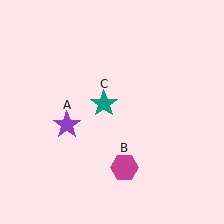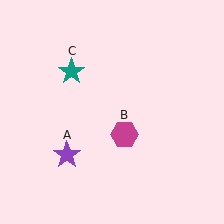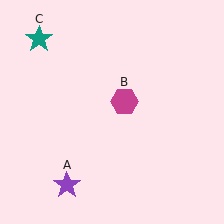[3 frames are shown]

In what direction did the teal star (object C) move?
The teal star (object C) moved up and to the left.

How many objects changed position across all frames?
3 objects changed position: purple star (object A), magenta hexagon (object B), teal star (object C).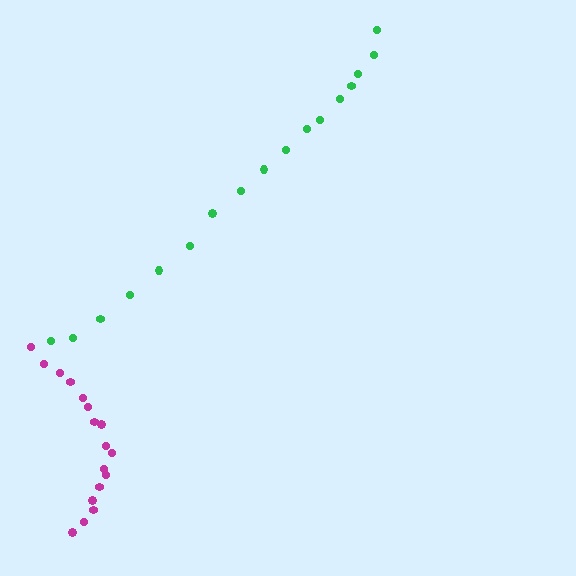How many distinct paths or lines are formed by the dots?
There are 2 distinct paths.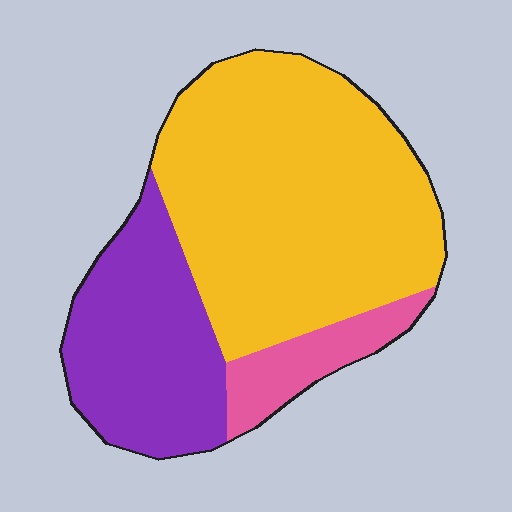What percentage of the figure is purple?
Purple covers roughly 30% of the figure.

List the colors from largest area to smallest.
From largest to smallest: yellow, purple, pink.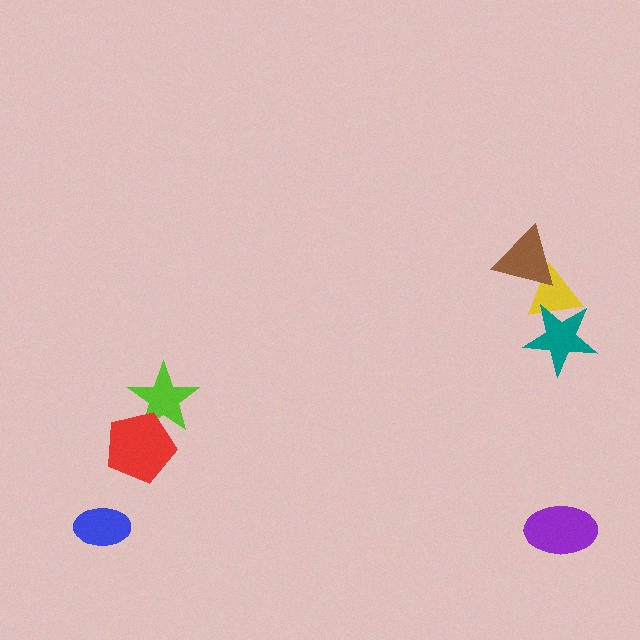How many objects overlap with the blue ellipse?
0 objects overlap with the blue ellipse.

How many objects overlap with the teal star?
1 object overlaps with the teal star.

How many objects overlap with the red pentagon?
1 object overlaps with the red pentagon.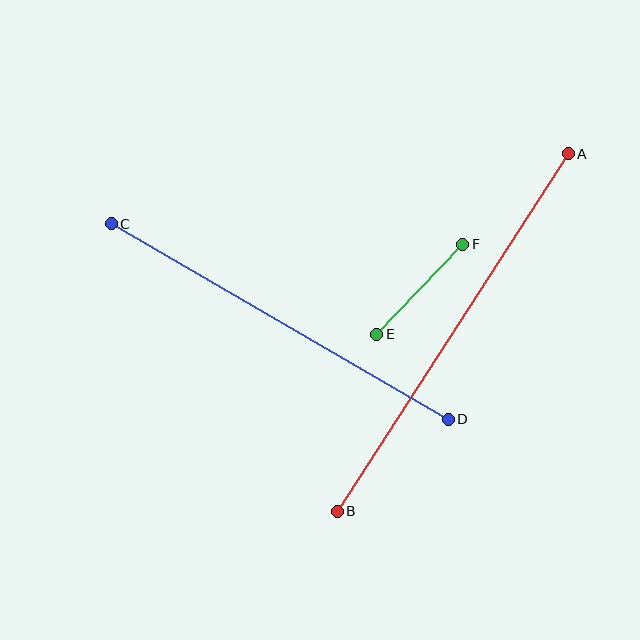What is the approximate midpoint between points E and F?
The midpoint is at approximately (420, 289) pixels.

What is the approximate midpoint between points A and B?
The midpoint is at approximately (453, 333) pixels.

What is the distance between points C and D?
The distance is approximately 390 pixels.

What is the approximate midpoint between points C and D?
The midpoint is at approximately (280, 321) pixels.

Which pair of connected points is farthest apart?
Points A and B are farthest apart.